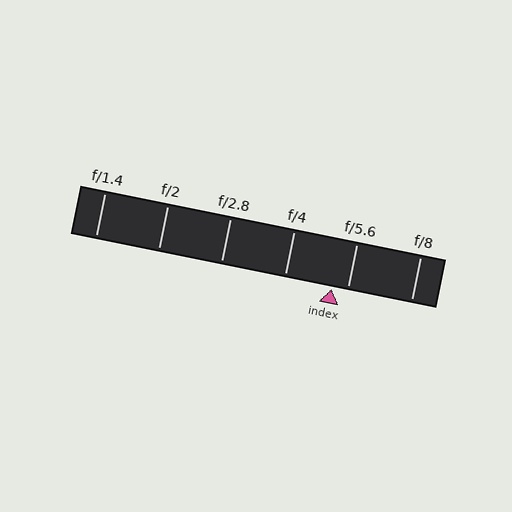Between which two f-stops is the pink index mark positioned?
The index mark is between f/4 and f/5.6.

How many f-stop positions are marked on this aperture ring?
There are 6 f-stop positions marked.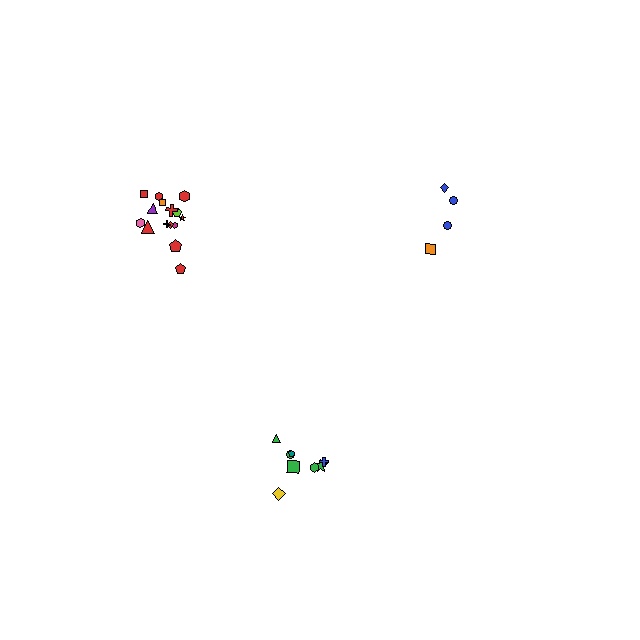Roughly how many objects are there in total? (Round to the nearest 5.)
Roughly 25 objects in total.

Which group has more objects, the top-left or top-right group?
The top-left group.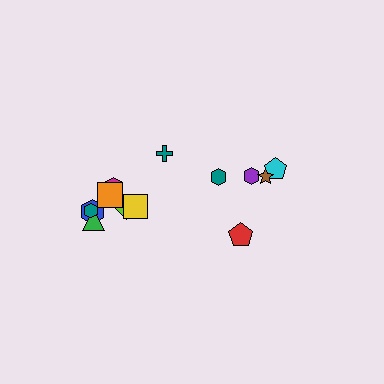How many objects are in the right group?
There are 5 objects.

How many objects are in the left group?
There are 8 objects.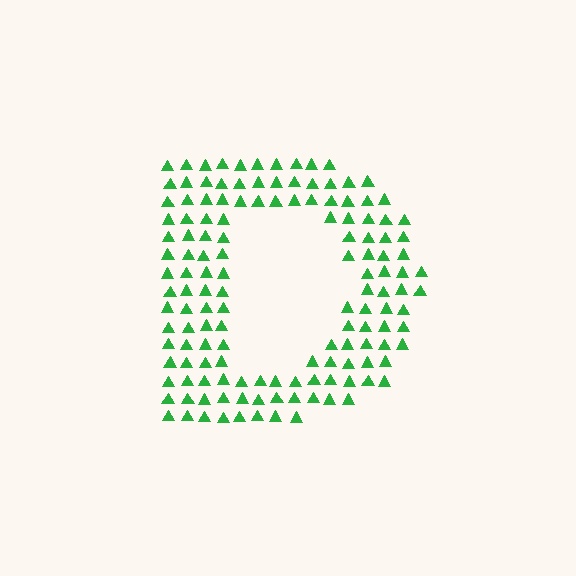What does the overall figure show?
The overall figure shows the letter D.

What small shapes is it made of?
It is made of small triangles.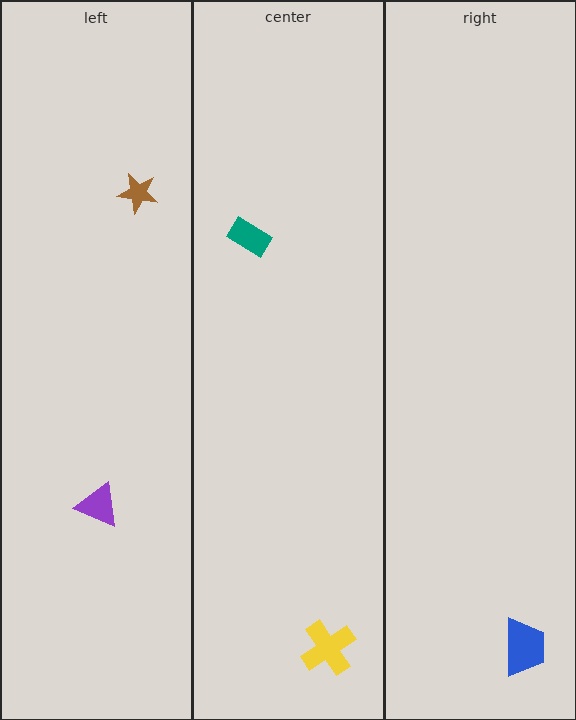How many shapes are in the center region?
2.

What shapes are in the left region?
The purple triangle, the brown star.